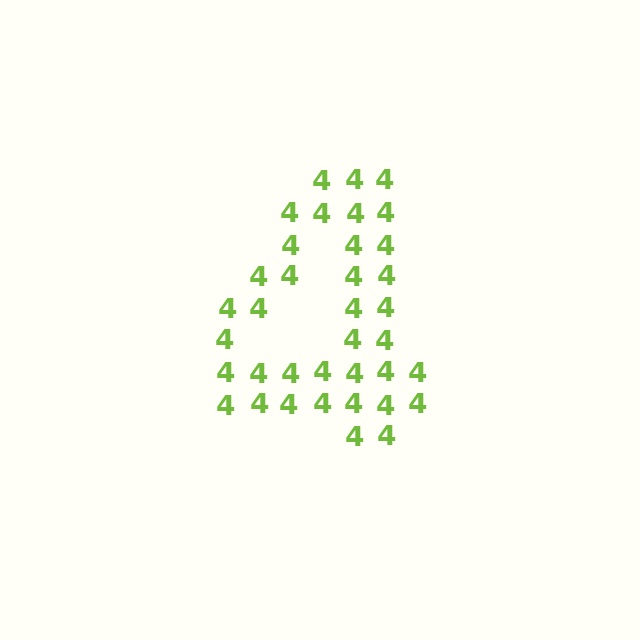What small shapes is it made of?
It is made of small digit 4's.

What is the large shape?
The large shape is the digit 4.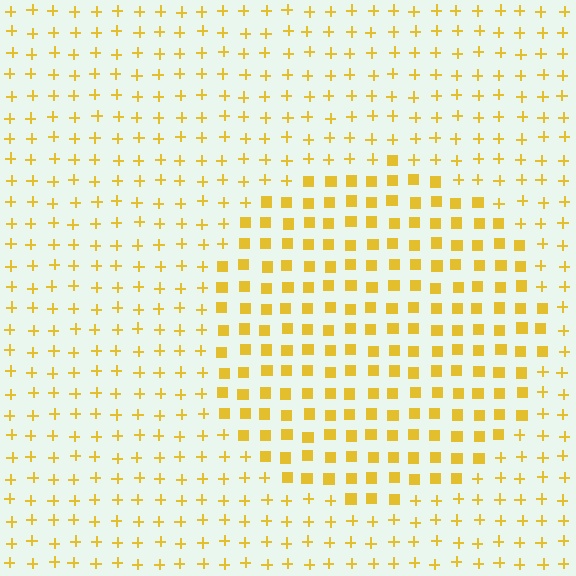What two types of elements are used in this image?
The image uses squares inside the circle region and plus signs outside it.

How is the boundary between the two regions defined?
The boundary is defined by a change in element shape: squares inside vs. plus signs outside. All elements share the same color and spacing.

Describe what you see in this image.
The image is filled with small yellow elements arranged in a uniform grid. A circle-shaped region contains squares, while the surrounding area contains plus signs. The boundary is defined purely by the change in element shape.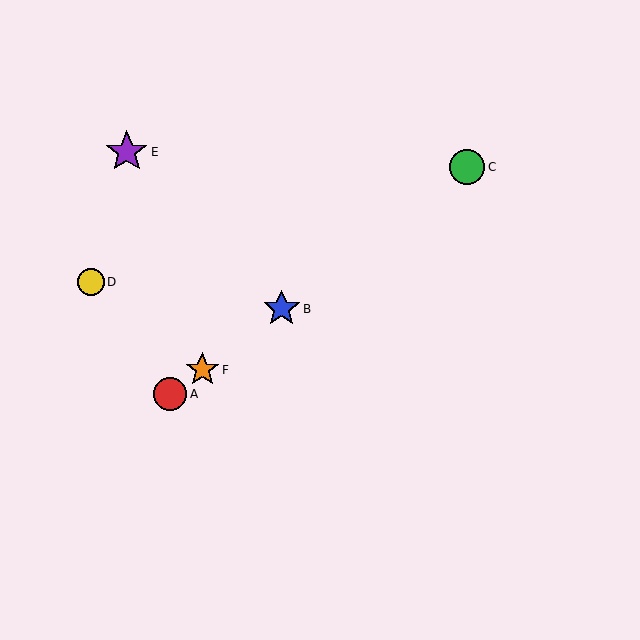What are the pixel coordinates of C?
Object C is at (467, 167).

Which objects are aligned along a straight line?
Objects A, B, C, F are aligned along a straight line.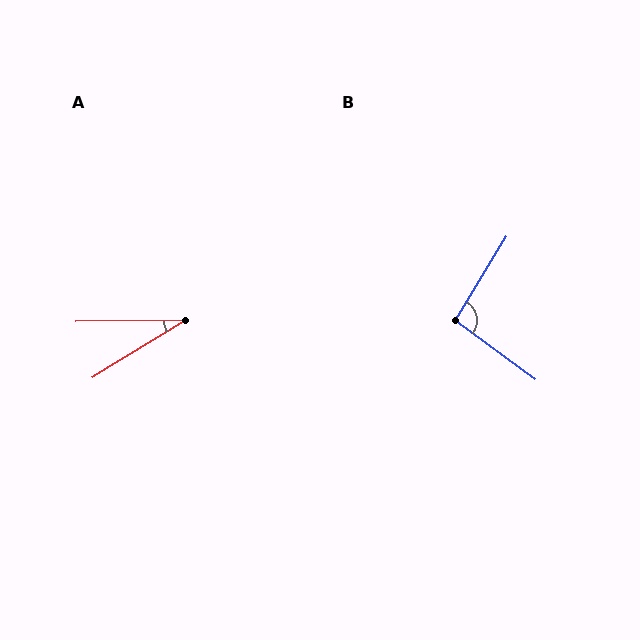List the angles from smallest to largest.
A (31°), B (95°).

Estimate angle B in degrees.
Approximately 95 degrees.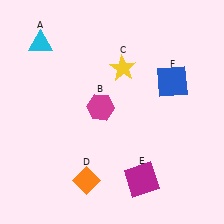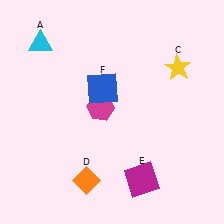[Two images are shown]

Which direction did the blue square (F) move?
The blue square (F) moved left.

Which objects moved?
The objects that moved are: the yellow star (C), the blue square (F).